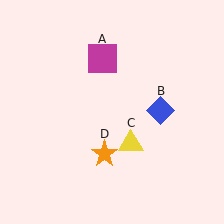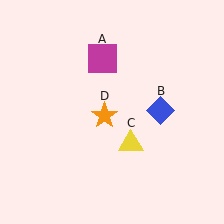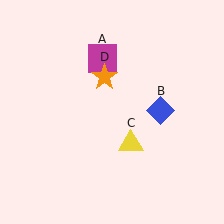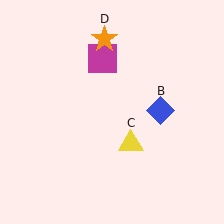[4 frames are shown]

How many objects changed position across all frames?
1 object changed position: orange star (object D).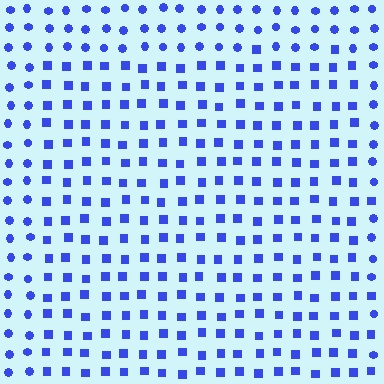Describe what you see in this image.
The image is filled with small blue elements arranged in a uniform grid. A rectangle-shaped region contains squares, while the surrounding area contains circles. The boundary is defined purely by the change in element shape.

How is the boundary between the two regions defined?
The boundary is defined by a change in element shape: squares inside vs. circles outside. All elements share the same color and spacing.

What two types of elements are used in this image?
The image uses squares inside the rectangle region and circles outside it.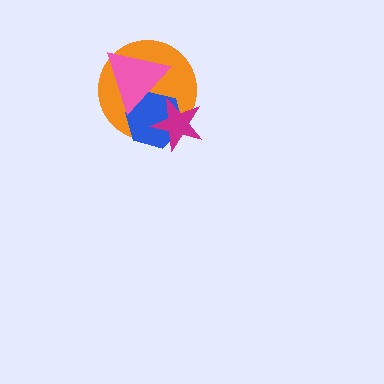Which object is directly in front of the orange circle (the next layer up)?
The blue hexagon is directly in front of the orange circle.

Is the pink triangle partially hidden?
No, no other shape covers it.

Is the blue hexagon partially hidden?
Yes, it is partially covered by another shape.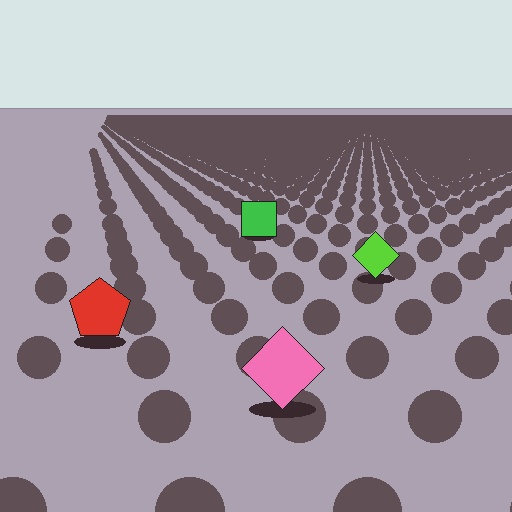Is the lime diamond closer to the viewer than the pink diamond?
No. The pink diamond is closer — you can tell from the texture gradient: the ground texture is coarser near it.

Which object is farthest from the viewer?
The green square is farthest from the viewer. It appears smaller and the ground texture around it is denser.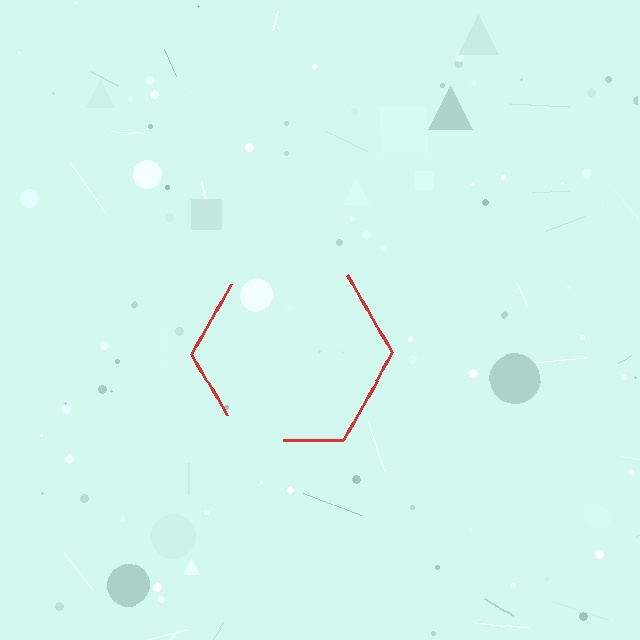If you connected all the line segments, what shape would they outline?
They would outline a hexagon.